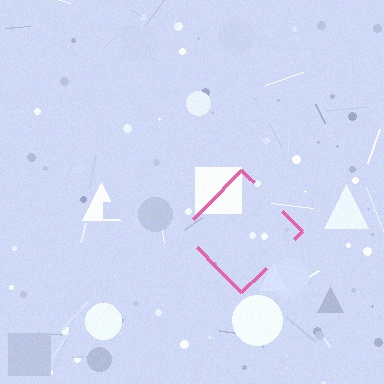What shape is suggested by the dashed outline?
The dashed outline suggests a diamond.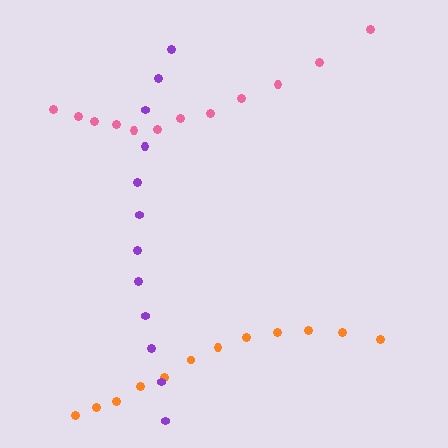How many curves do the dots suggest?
There are 3 distinct paths.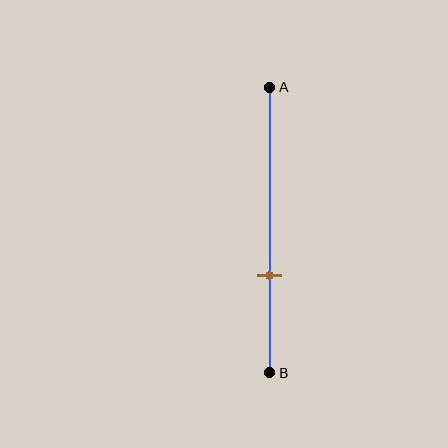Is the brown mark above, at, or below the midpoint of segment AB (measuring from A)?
The brown mark is below the midpoint of segment AB.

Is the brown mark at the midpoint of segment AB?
No, the mark is at about 65% from A, not at the 50% midpoint.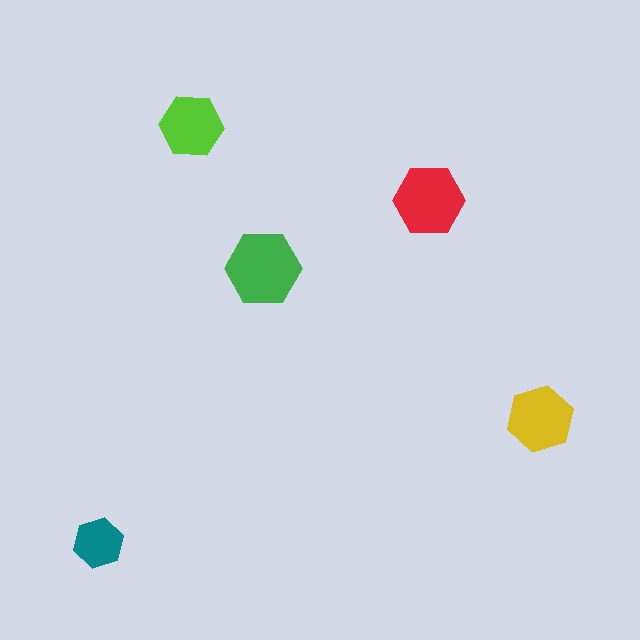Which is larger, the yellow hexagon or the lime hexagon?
The yellow one.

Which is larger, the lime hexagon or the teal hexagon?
The lime one.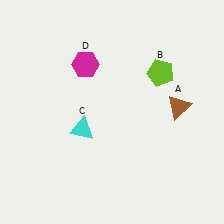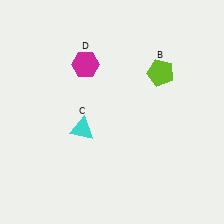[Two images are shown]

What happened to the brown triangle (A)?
The brown triangle (A) was removed in Image 2. It was in the top-right area of Image 1.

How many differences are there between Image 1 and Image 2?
There is 1 difference between the two images.